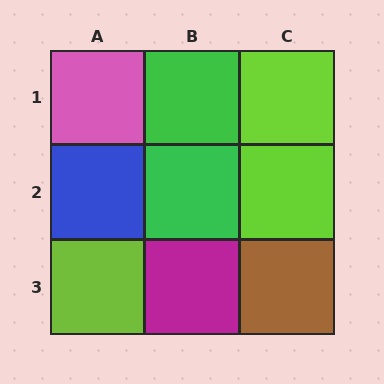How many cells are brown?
1 cell is brown.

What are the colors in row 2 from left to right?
Blue, green, lime.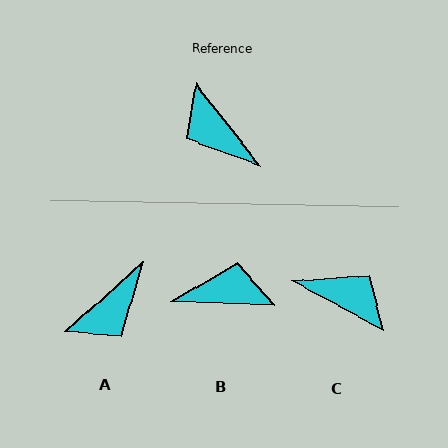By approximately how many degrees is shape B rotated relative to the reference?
Approximately 130 degrees clockwise.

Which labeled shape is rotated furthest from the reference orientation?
C, about 156 degrees away.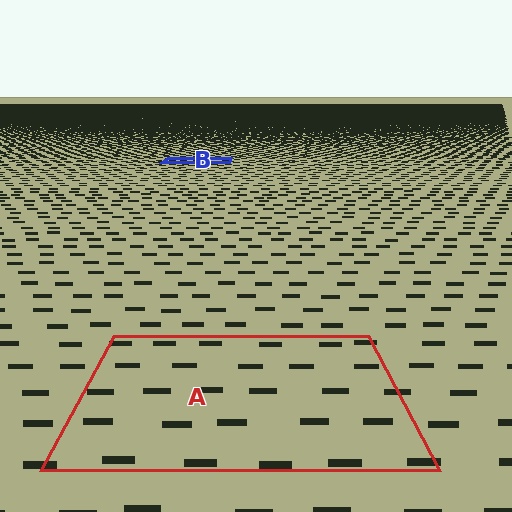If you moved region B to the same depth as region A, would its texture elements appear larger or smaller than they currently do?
They would appear larger. At a closer depth, the same texture elements are projected at a bigger on-screen size.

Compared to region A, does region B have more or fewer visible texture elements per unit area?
Region B has more texture elements per unit area — they are packed more densely because it is farther away.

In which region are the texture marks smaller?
The texture marks are smaller in region B, because it is farther away.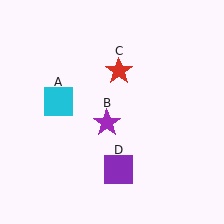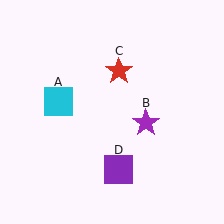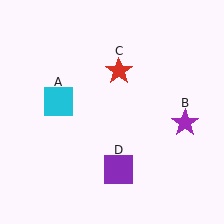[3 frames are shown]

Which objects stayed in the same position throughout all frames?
Cyan square (object A) and red star (object C) and purple square (object D) remained stationary.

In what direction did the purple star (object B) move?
The purple star (object B) moved right.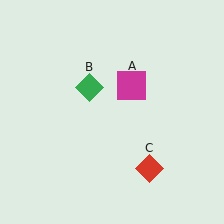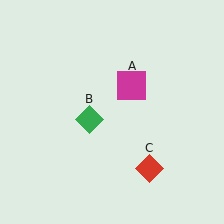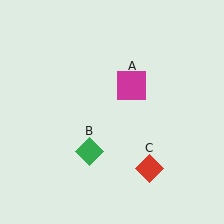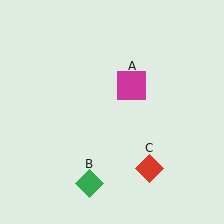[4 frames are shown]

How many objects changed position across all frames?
1 object changed position: green diamond (object B).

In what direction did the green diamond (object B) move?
The green diamond (object B) moved down.